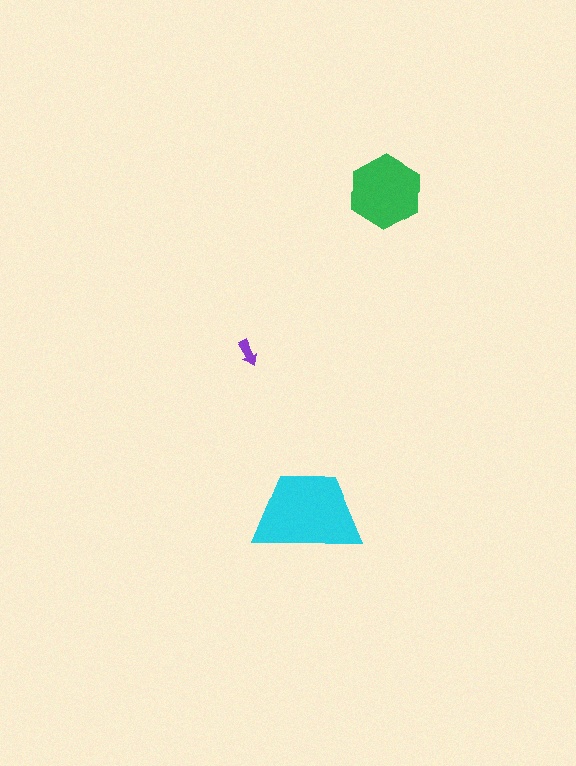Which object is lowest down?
The cyan trapezoid is bottommost.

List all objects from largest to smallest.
The cyan trapezoid, the green hexagon, the purple arrow.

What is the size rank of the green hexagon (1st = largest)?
2nd.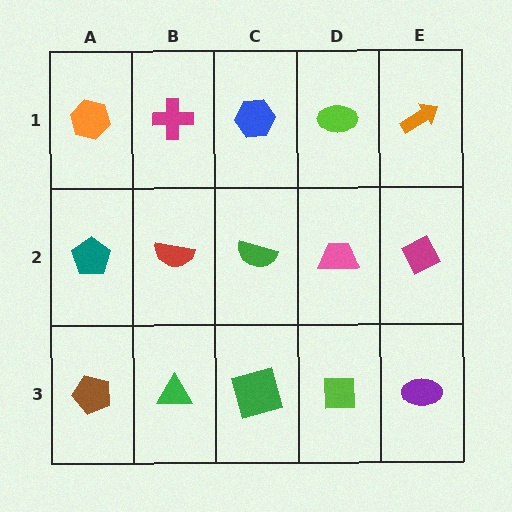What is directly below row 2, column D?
A lime square.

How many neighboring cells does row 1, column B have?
3.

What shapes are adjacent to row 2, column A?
An orange hexagon (row 1, column A), a brown pentagon (row 3, column A), a red semicircle (row 2, column B).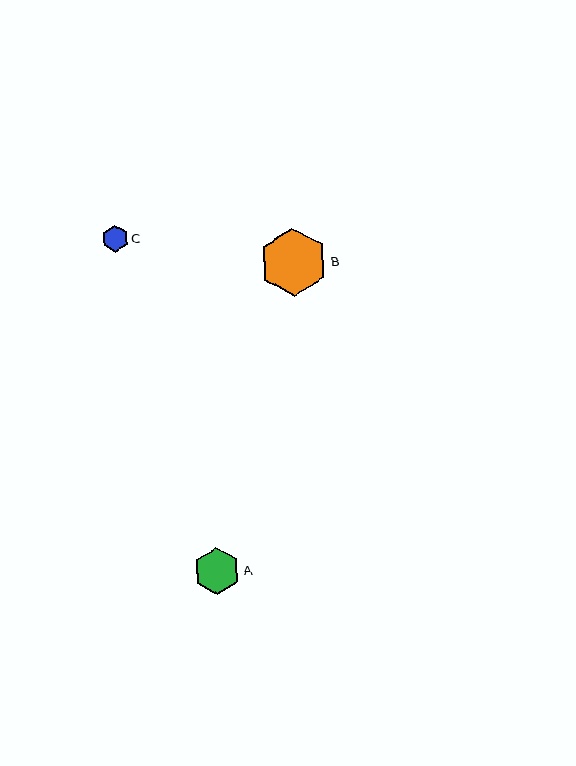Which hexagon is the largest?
Hexagon B is the largest with a size of approximately 68 pixels.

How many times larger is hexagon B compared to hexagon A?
Hexagon B is approximately 1.4 times the size of hexagon A.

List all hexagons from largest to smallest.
From largest to smallest: B, A, C.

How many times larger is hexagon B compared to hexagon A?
Hexagon B is approximately 1.4 times the size of hexagon A.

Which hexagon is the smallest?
Hexagon C is the smallest with a size of approximately 27 pixels.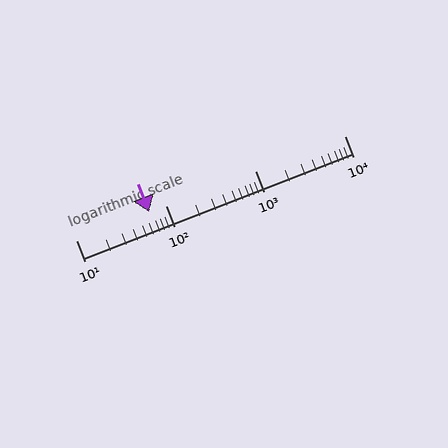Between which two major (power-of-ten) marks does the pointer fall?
The pointer is between 10 and 100.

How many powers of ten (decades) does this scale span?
The scale spans 3 decades, from 10 to 10000.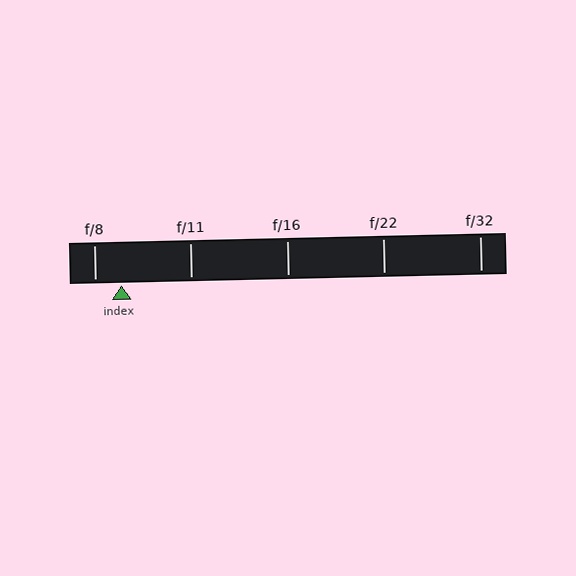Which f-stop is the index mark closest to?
The index mark is closest to f/8.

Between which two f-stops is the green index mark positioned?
The index mark is between f/8 and f/11.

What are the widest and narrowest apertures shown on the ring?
The widest aperture shown is f/8 and the narrowest is f/32.